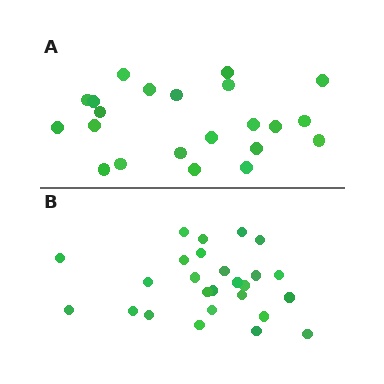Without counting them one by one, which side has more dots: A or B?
Region B (the bottom region) has more dots.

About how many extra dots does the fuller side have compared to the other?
Region B has about 4 more dots than region A.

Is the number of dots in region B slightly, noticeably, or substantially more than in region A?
Region B has only slightly more — the two regions are fairly close. The ratio is roughly 1.2 to 1.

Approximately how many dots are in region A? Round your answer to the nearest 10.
About 20 dots. (The exact count is 22, which rounds to 20.)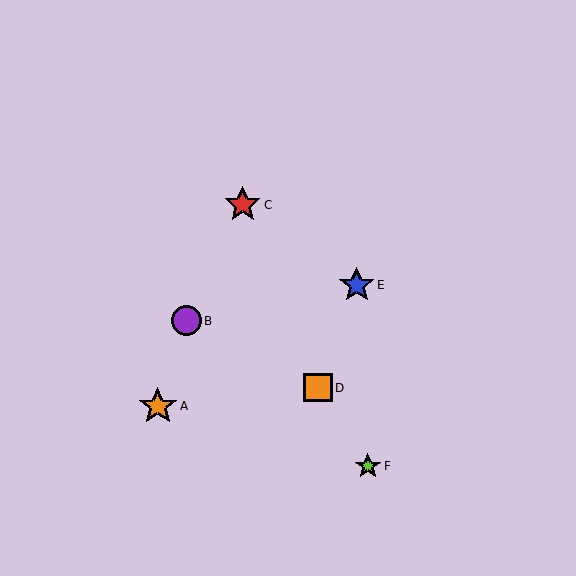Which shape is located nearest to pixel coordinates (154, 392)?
The orange star (labeled A) at (158, 406) is nearest to that location.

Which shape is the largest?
The orange star (labeled A) is the largest.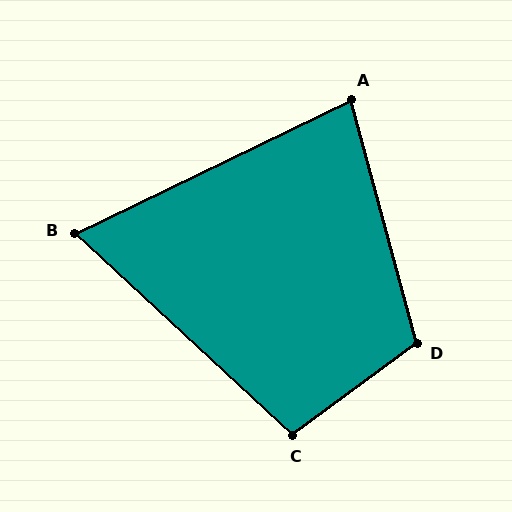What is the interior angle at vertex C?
Approximately 101 degrees (obtuse).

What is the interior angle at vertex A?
Approximately 79 degrees (acute).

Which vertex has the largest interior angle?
D, at approximately 111 degrees.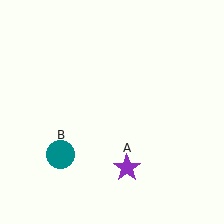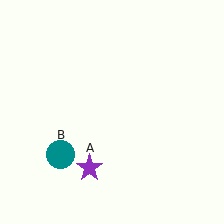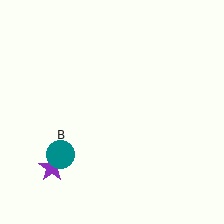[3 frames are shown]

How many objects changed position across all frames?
1 object changed position: purple star (object A).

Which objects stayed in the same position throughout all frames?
Teal circle (object B) remained stationary.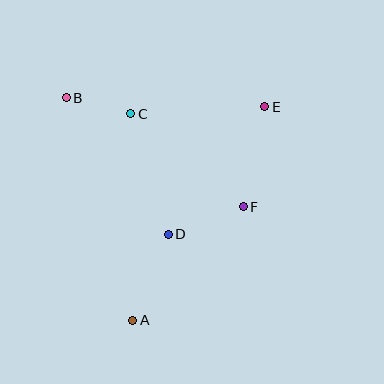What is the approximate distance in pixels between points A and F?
The distance between A and F is approximately 159 pixels.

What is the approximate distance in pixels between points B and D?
The distance between B and D is approximately 170 pixels.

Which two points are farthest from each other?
Points A and E are farthest from each other.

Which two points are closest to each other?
Points B and C are closest to each other.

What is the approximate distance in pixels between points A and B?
The distance between A and B is approximately 232 pixels.